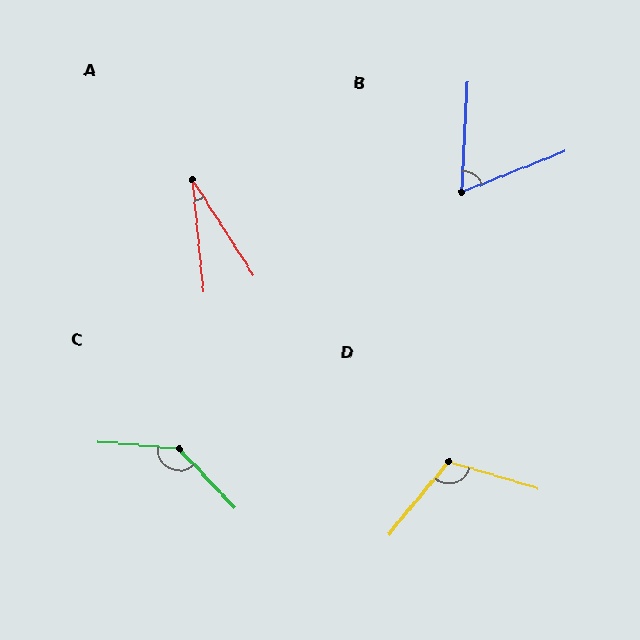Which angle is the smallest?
A, at approximately 27 degrees.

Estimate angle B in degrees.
Approximately 65 degrees.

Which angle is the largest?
C, at approximately 138 degrees.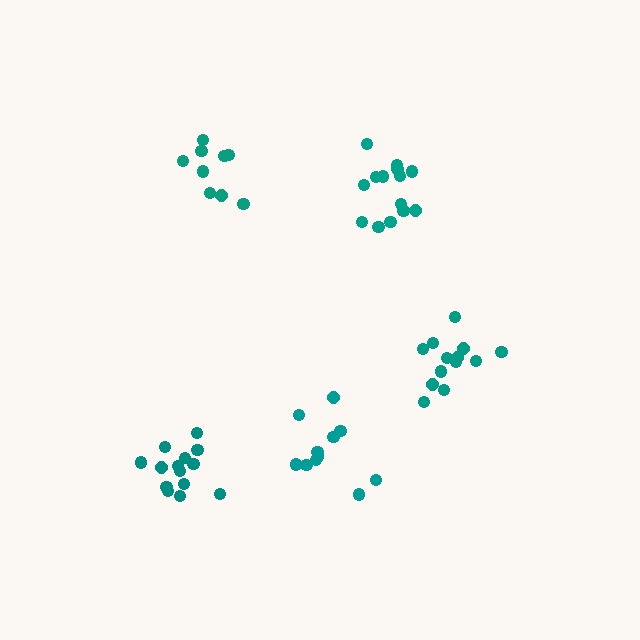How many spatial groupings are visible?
There are 5 spatial groupings.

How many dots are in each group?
Group 1: 11 dots, Group 2: 9 dots, Group 3: 13 dots, Group 4: 14 dots, Group 5: 14 dots (61 total).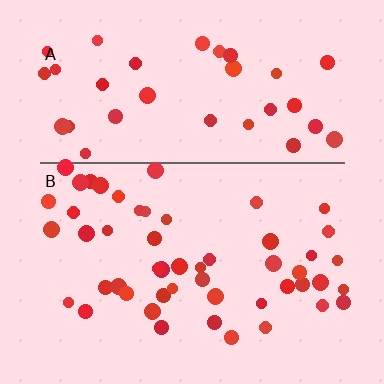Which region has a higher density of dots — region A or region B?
B (the bottom).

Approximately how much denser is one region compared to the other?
Approximately 1.3× — region B over region A.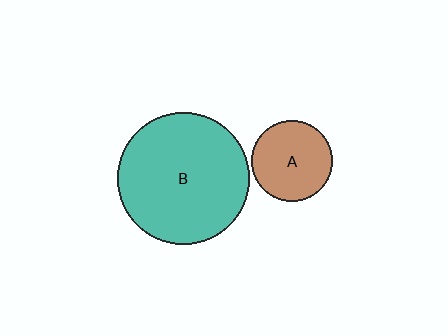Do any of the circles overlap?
No, none of the circles overlap.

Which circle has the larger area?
Circle B (teal).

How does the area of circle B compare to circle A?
Approximately 2.7 times.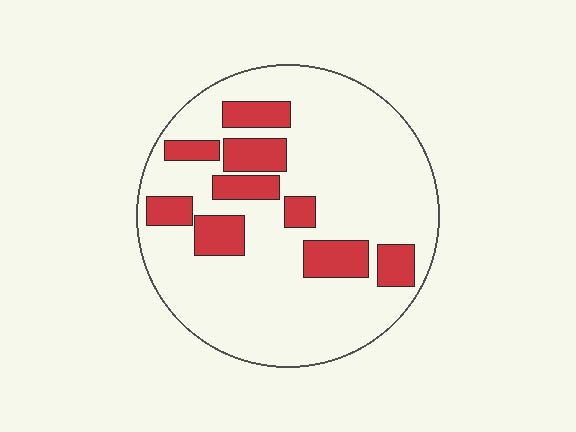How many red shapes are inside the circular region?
9.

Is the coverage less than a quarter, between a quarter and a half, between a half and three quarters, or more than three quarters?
Less than a quarter.